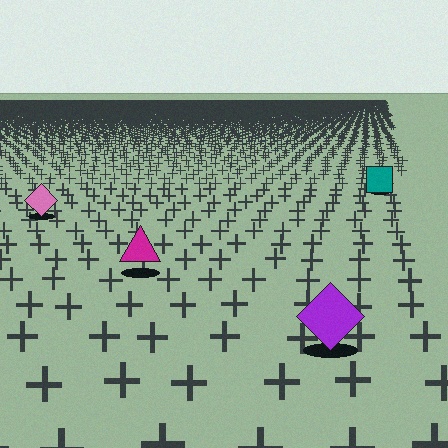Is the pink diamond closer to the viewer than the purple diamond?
No. The purple diamond is closer — you can tell from the texture gradient: the ground texture is coarser near it.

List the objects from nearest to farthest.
From nearest to farthest: the purple diamond, the magenta triangle, the pink diamond, the teal square.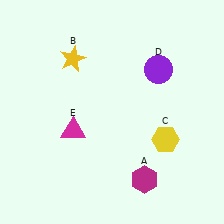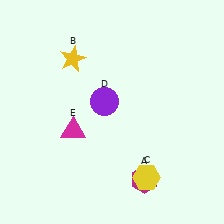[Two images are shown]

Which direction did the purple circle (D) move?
The purple circle (D) moved left.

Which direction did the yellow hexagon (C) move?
The yellow hexagon (C) moved down.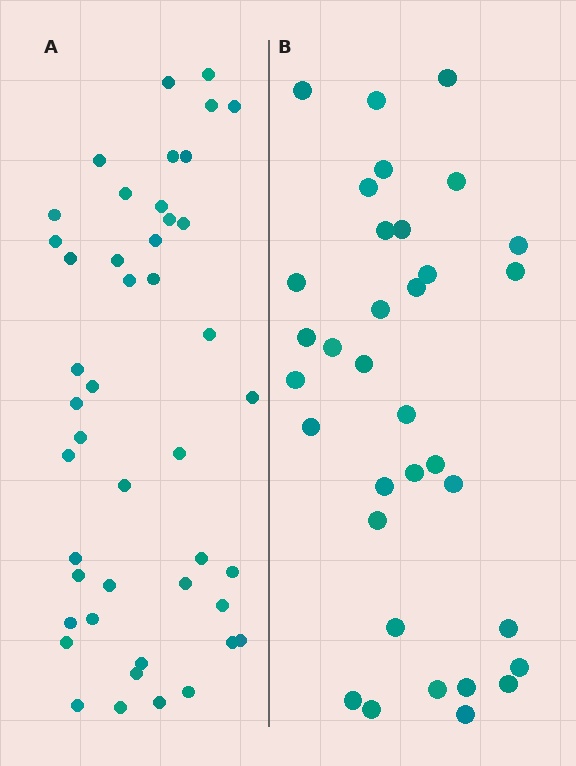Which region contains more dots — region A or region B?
Region A (the left region) has more dots.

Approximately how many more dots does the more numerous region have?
Region A has roughly 12 or so more dots than region B.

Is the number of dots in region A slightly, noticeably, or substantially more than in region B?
Region A has noticeably more, but not dramatically so. The ratio is roughly 1.3 to 1.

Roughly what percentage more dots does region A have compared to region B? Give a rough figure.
About 30% more.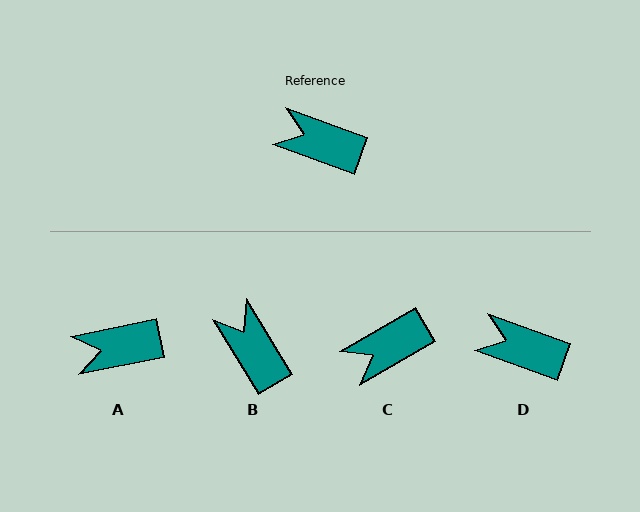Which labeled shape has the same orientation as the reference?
D.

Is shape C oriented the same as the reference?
No, it is off by about 50 degrees.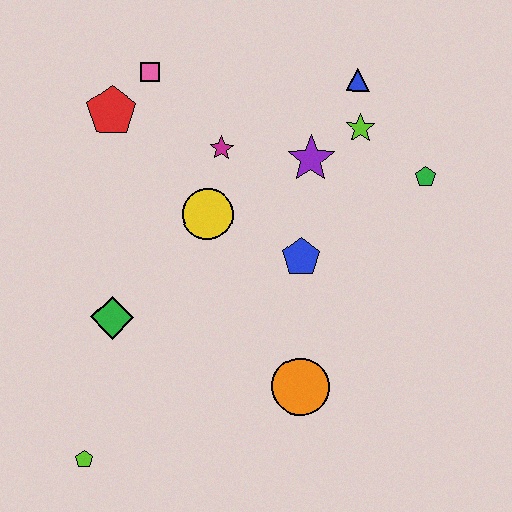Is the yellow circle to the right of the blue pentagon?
No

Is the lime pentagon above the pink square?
No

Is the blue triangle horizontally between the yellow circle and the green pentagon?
Yes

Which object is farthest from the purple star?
The lime pentagon is farthest from the purple star.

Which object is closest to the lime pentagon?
The green diamond is closest to the lime pentagon.